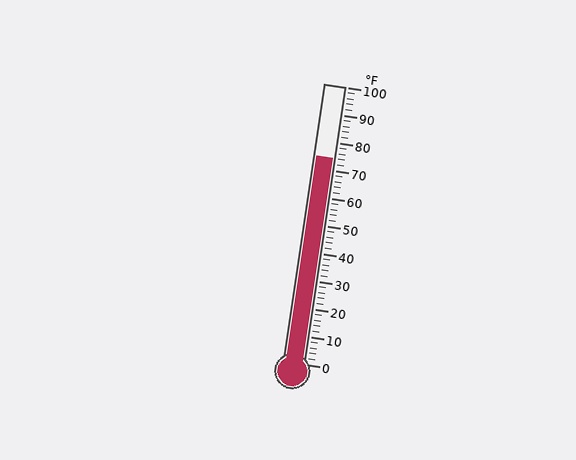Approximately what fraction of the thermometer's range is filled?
The thermometer is filled to approximately 75% of its range.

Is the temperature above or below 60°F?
The temperature is above 60°F.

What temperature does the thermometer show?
The thermometer shows approximately 74°F.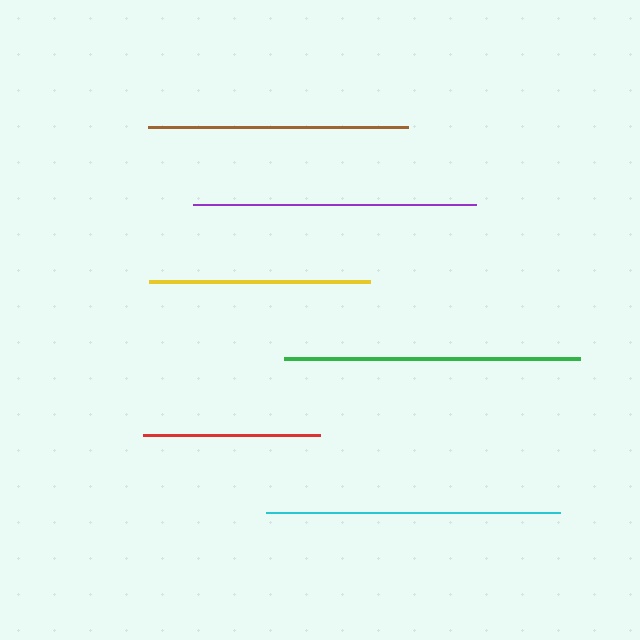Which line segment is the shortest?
The red line is the shortest at approximately 176 pixels.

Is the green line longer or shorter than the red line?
The green line is longer than the red line.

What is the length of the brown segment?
The brown segment is approximately 261 pixels long.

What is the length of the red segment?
The red segment is approximately 176 pixels long.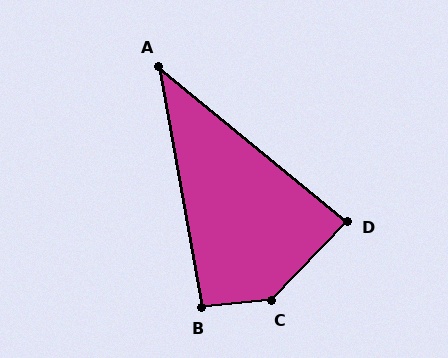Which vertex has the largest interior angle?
C, at approximately 140 degrees.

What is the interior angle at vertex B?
Approximately 94 degrees (approximately right).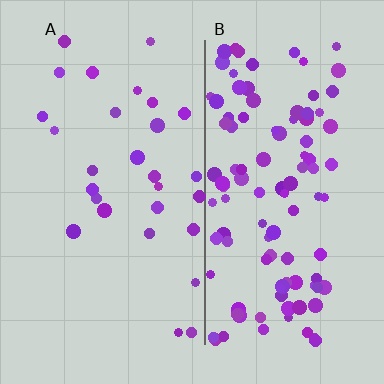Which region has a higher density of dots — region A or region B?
B (the right).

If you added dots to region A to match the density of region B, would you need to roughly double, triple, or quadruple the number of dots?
Approximately quadruple.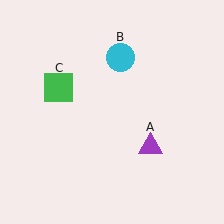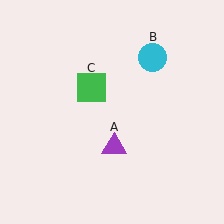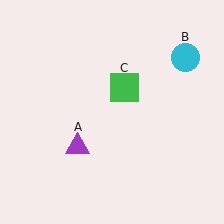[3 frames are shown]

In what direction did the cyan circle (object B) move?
The cyan circle (object B) moved right.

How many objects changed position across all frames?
3 objects changed position: purple triangle (object A), cyan circle (object B), green square (object C).